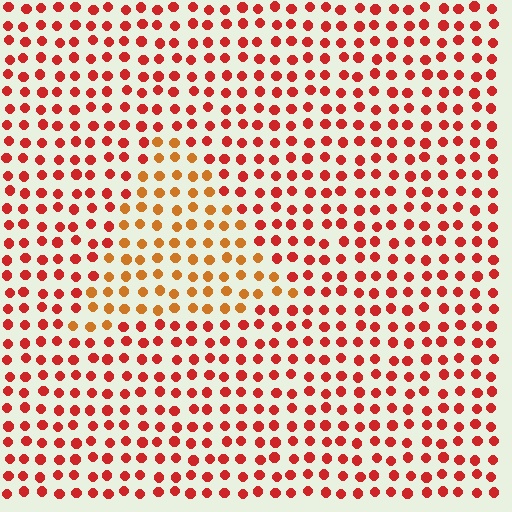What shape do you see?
I see a triangle.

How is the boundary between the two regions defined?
The boundary is defined purely by a slight shift in hue (about 30 degrees). Spacing, size, and orientation are identical on both sides.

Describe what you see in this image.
The image is filled with small red elements in a uniform arrangement. A triangle-shaped region is visible where the elements are tinted to a slightly different hue, forming a subtle color boundary.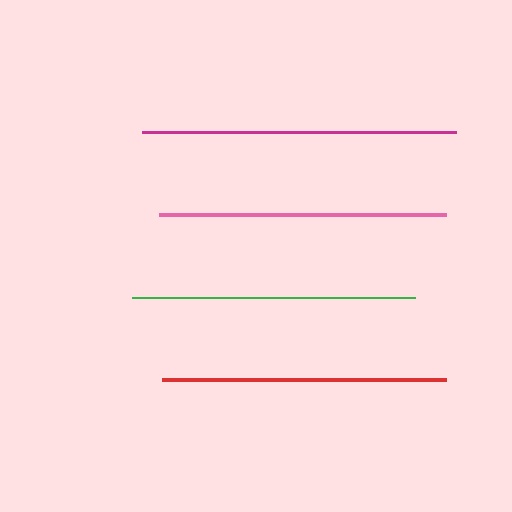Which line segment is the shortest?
The green line is the shortest at approximately 284 pixels.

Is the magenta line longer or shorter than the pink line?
The magenta line is longer than the pink line.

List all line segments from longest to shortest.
From longest to shortest: magenta, pink, red, green.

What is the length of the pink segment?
The pink segment is approximately 287 pixels long.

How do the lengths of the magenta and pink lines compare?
The magenta and pink lines are approximately the same length.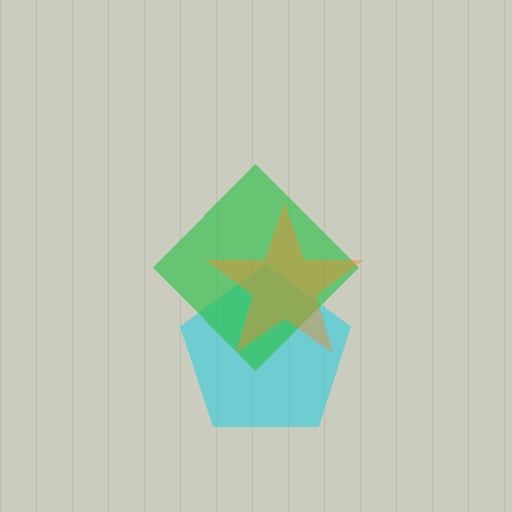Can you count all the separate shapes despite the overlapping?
Yes, there are 3 separate shapes.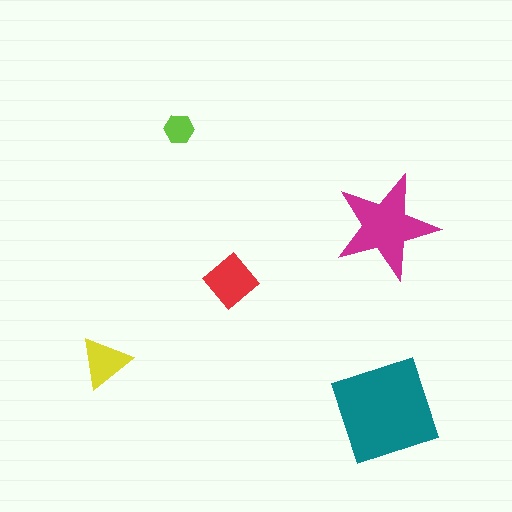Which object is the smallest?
The lime hexagon.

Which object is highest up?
The lime hexagon is topmost.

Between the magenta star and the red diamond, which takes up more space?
The magenta star.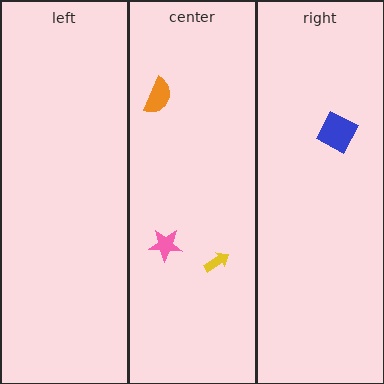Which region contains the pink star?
The center region.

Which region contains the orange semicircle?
The center region.